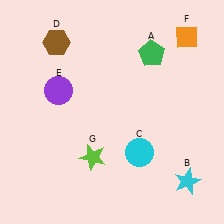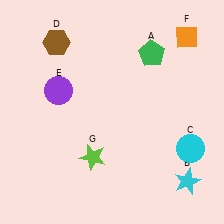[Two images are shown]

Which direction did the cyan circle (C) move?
The cyan circle (C) moved right.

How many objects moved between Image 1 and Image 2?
1 object moved between the two images.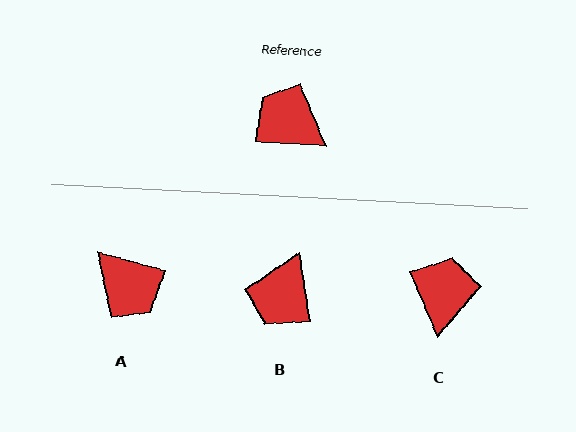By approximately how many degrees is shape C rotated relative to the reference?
Approximately 63 degrees clockwise.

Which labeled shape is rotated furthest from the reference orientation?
A, about 169 degrees away.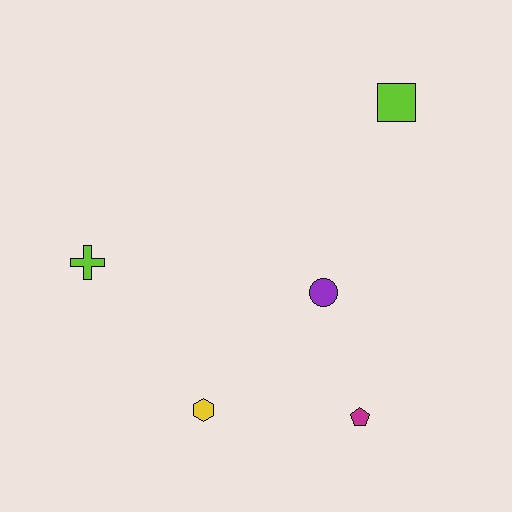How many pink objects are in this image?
There are no pink objects.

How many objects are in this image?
There are 5 objects.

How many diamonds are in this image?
There are no diamonds.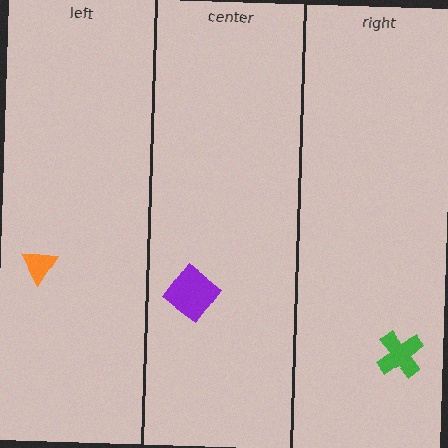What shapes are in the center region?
The purple diamond.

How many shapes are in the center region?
1.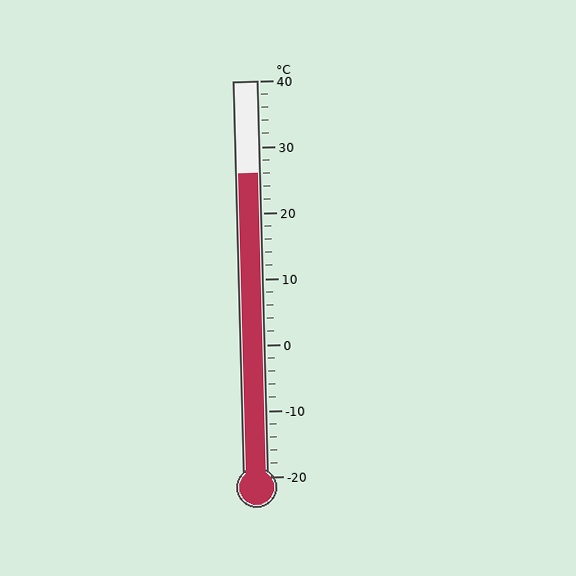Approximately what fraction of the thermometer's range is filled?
The thermometer is filled to approximately 75% of its range.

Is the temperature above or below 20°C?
The temperature is above 20°C.